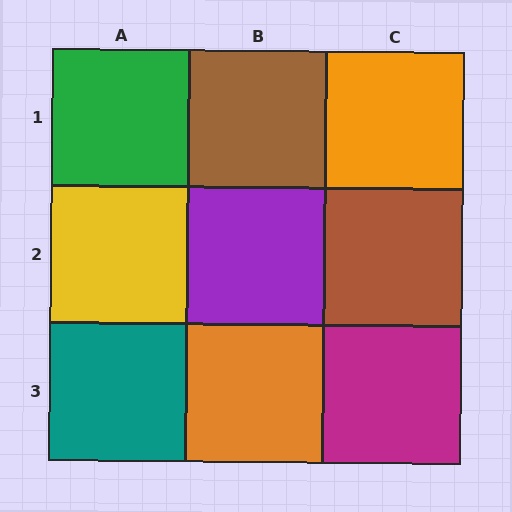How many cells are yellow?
1 cell is yellow.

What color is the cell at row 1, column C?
Orange.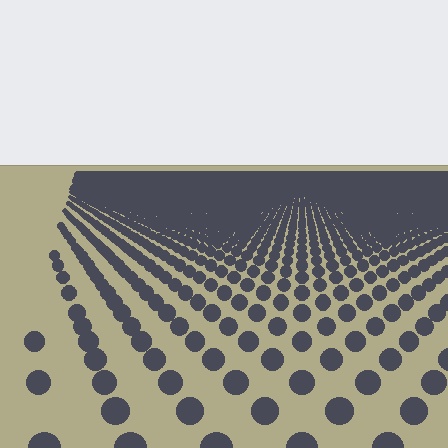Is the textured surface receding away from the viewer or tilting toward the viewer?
The surface is receding away from the viewer. Texture elements get smaller and denser toward the top.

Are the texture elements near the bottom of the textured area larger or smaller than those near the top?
Larger. Near the bottom, elements are closer to the viewer and appear at a bigger on-screen size.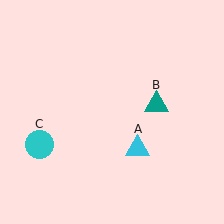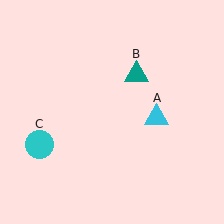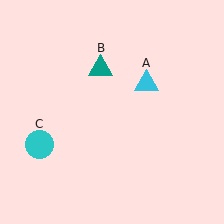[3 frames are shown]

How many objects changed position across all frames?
2 objects changed position: cyan triangle (object A), teal triangle (object B).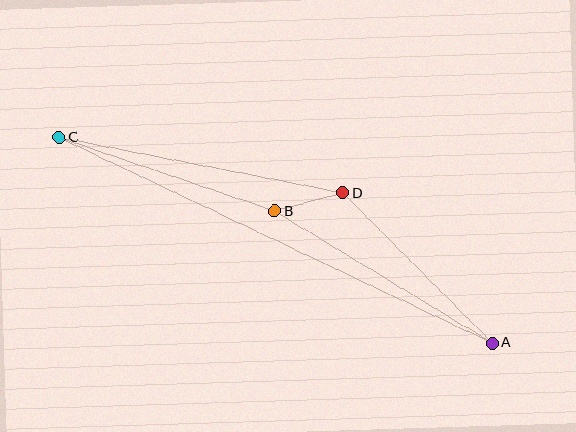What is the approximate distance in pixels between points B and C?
The distance between B and C is approximately 227 pixels.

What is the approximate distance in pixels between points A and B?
The distance between A and B is approximately 254 pixels.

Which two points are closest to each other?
Points B and D are closest to each other.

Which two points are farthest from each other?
Points A and C are farthest from each other.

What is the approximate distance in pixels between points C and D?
The distance between C and D is approximately 289 pixels.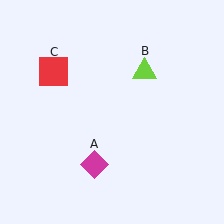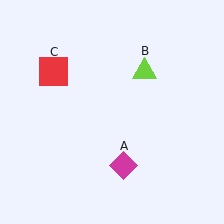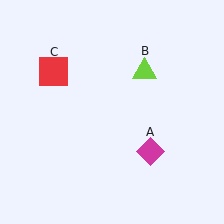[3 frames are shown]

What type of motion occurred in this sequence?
The magenta diamond (object A) rotated counterclockwise around the center of the scene.